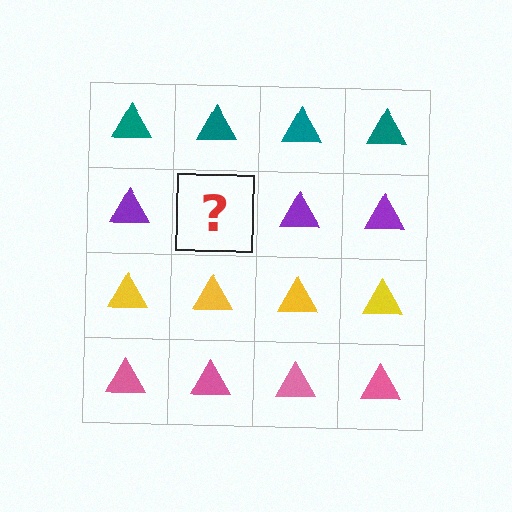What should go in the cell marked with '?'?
The missing cell should contain a purple triangle.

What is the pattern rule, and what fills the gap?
The rule is that each row has a consistent color. The gap should be filled with a purple triangle.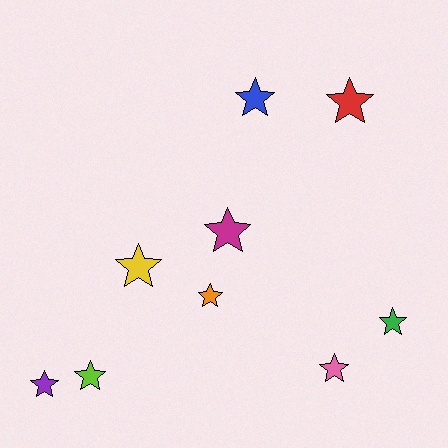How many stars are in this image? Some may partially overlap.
There are 9 stars.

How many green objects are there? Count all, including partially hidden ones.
There is 1 green object.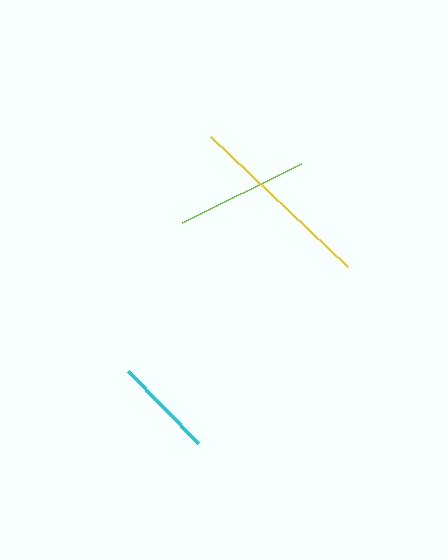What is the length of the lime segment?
The lime segment is approximately 133 pixels long.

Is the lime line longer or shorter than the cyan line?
The lime line is longer than the cyan line.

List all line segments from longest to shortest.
From longest to shortest: yellow, lime, cyan.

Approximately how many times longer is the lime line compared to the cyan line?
The lime line is approximately 1.3 times the length of the cyan line.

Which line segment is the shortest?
The cyan line is the shortest at approximately 100 pixels.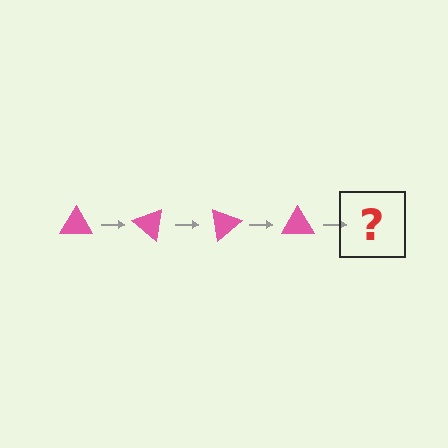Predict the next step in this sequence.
The next step is a pink triangle rotated 160 degrees.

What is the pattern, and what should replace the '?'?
The pattern is that the triangle rotates 40 degrees each step. The '?' should be a pink triangle rotated 160 degrees.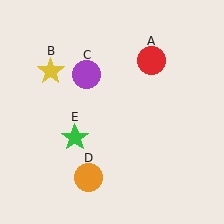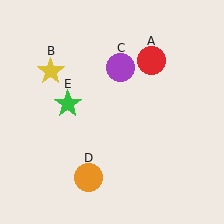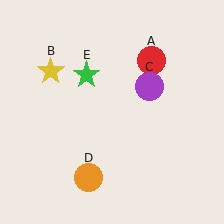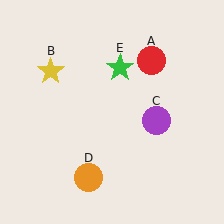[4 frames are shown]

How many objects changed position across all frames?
2 objects changed position: purple circle (object C), green star (object E).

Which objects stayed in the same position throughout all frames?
Red circle (object A) and yellow star (object B) and orange circle (object D) remained stationary.